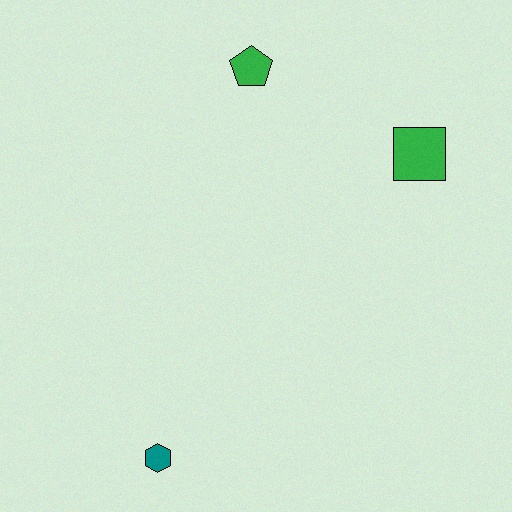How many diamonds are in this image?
There are no diamonds.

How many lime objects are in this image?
There are no lime objects.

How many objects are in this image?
There are 3 objects.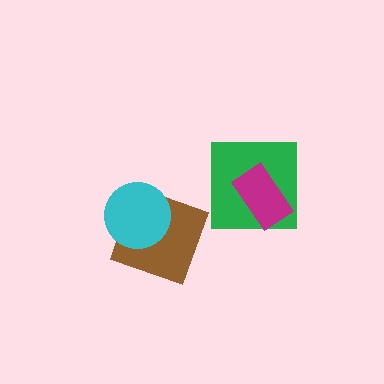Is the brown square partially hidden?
Yes, it is partially covered by another shape.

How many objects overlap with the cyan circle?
1 object overlaps with the cyan circle.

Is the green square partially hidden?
Yes, it is partially covered by another shape.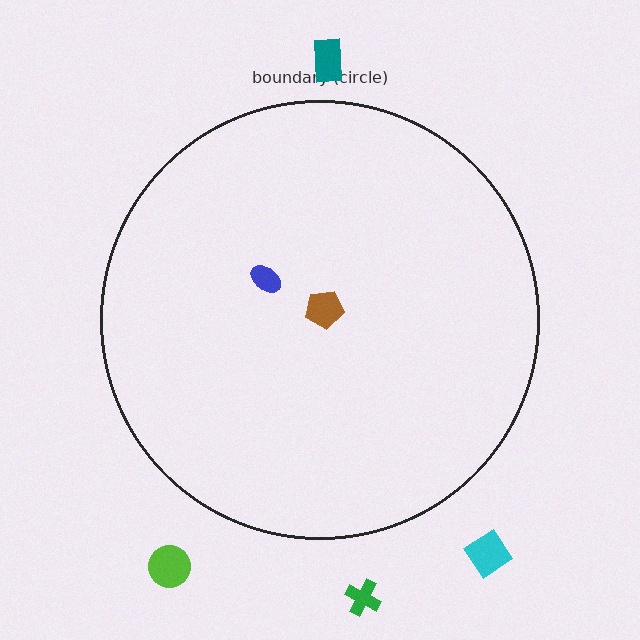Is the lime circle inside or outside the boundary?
Outside.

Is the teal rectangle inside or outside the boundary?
Outside.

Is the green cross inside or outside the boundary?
Outside.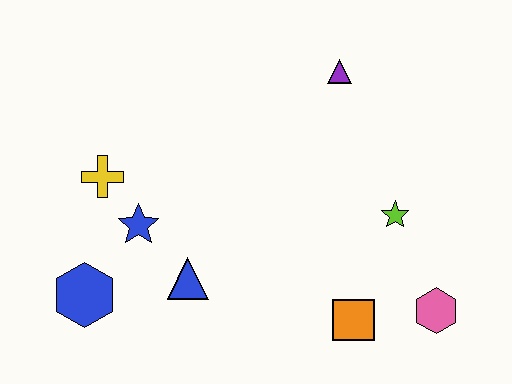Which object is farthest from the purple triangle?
The blue hexagon is farthest from the purple triangle.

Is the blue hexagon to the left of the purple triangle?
Yes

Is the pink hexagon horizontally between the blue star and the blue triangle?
No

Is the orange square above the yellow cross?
No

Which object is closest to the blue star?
The yellow cross is closest to the blue star.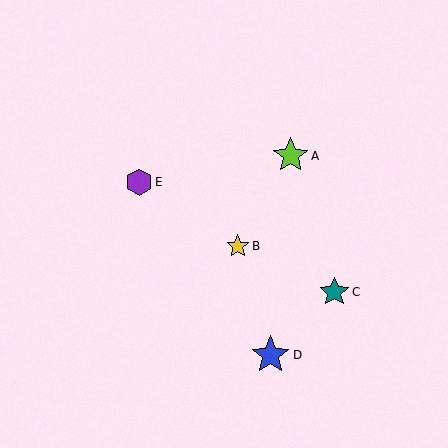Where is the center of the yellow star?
The center of the yellow star is at (238, 246).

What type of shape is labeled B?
Shape B is a yellow star.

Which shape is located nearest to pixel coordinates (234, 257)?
The yellow star (labeled B) at (238, 246) is nearest to that location.